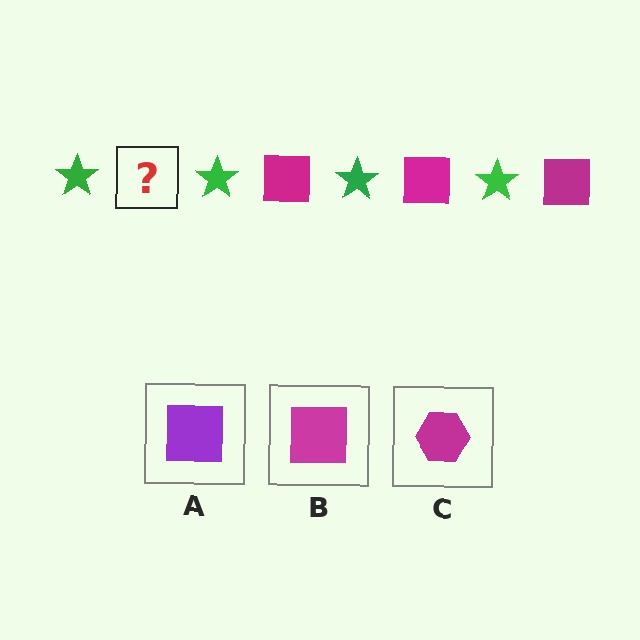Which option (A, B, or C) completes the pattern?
B.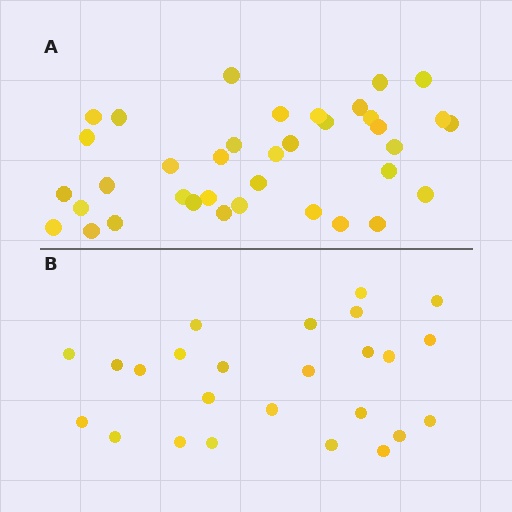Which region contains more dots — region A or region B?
Region A (the top region) has more dots.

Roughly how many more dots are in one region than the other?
Region A has roughly 12 or so more dots than region B.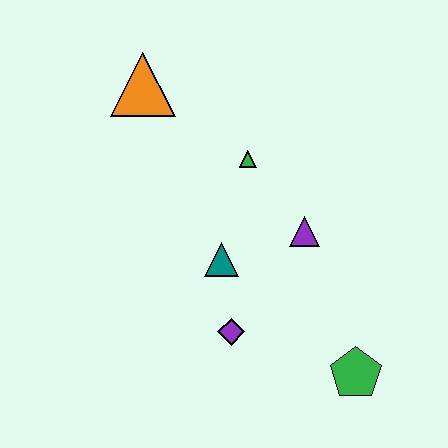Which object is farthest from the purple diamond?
The orange triangle is farthest from the purple diamond.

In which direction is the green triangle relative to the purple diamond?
The green triangle is above the purple diamond.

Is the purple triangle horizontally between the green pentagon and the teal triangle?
Yes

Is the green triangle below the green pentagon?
No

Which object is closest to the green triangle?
The purple triangle is closest to the green triangle.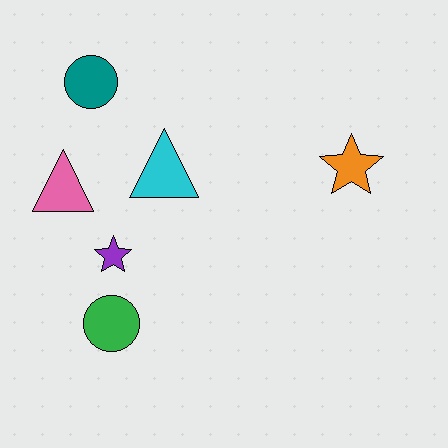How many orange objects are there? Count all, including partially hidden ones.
There is 1 orange object.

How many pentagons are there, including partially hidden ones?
There are no pentagons.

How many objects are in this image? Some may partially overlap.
There are 6 objects.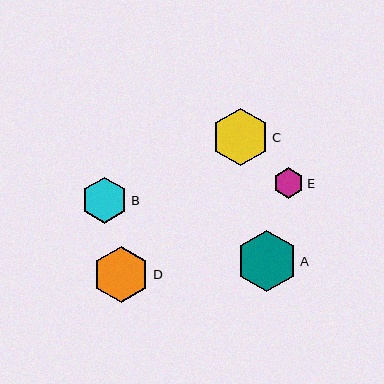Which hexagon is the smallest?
Hexagon E is the smallest with a size of approximately 30 pixels.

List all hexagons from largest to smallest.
From largest to smallest: A, C, D, B, E.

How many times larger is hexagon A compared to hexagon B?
Hexagon A is approximately 1.3 times the size of hexagon B.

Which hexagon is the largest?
Hexagon A is the largest with a size of approximately 61 pixels.